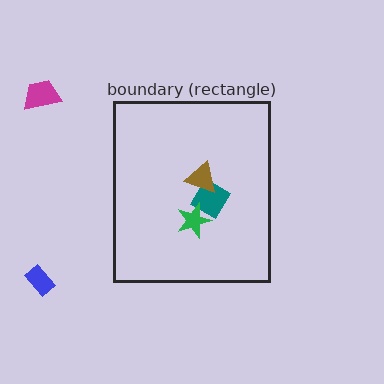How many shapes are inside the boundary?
3 inside, 2 outside.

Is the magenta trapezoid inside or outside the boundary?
Outside.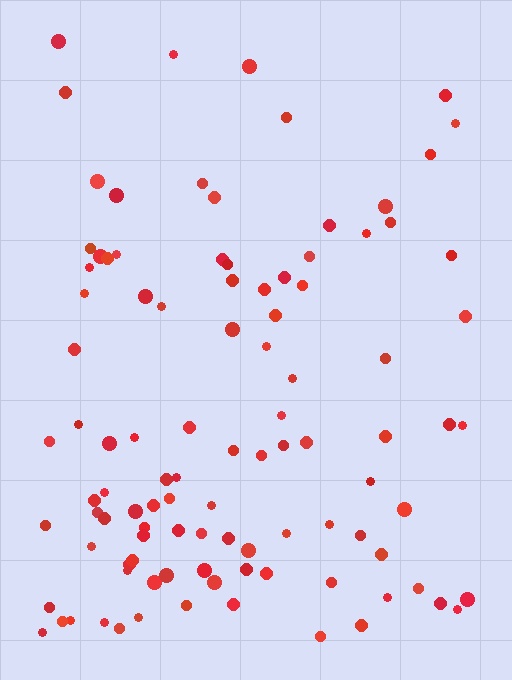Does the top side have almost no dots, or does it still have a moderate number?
Still a moderate number, just noticeably fewer than the bottom.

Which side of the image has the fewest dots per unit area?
The top.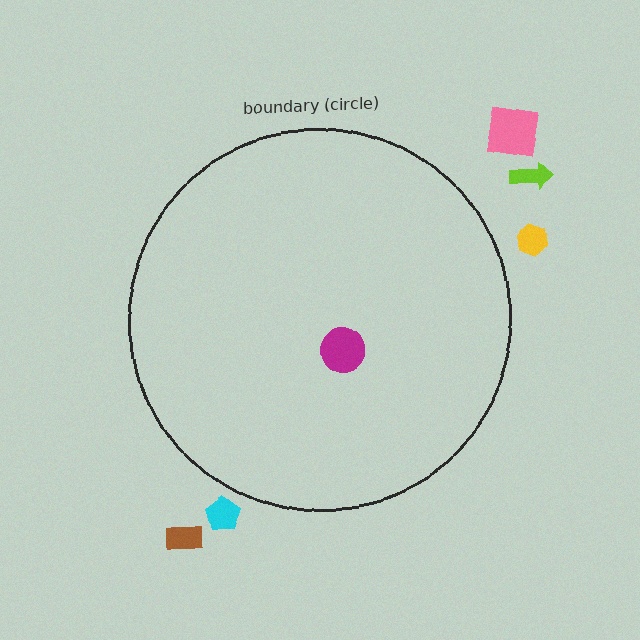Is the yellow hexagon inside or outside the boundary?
Outside.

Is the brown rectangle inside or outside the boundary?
Outside.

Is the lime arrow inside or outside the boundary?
Outside.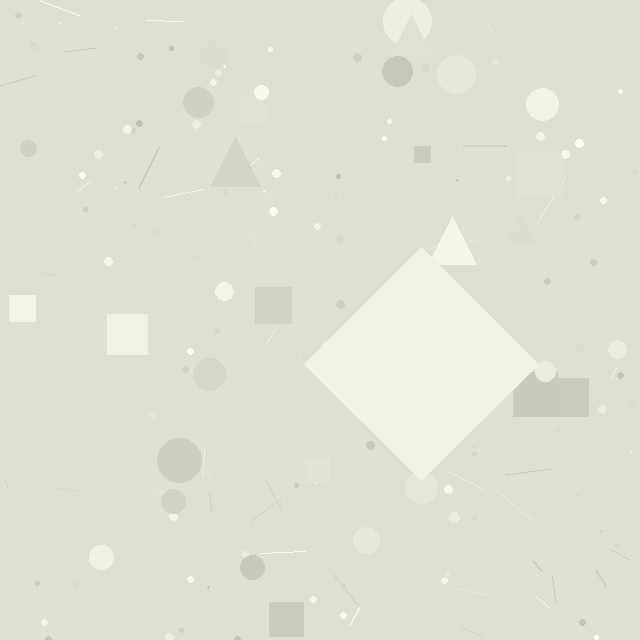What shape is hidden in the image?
A diamond is hidden in the image.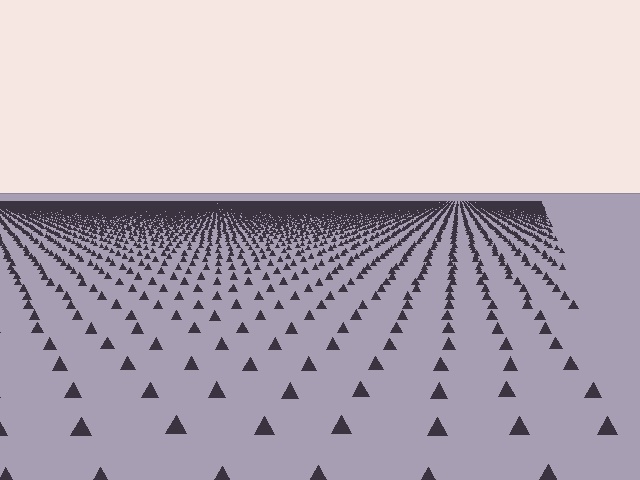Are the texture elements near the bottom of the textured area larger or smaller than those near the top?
Larger. Near the bottom, elements are closer to the viewer and appear at a bigger on-screen size.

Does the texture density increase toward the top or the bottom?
Density increases toward the top.